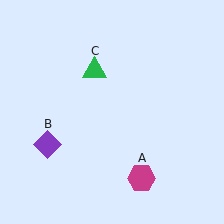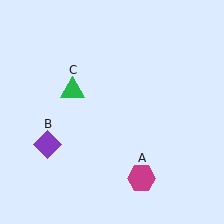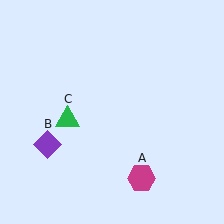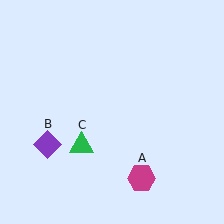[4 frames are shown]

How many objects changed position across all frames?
1 object changed position: green triangle (object C).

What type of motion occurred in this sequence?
The green triangle (object C) rotated counterclockwise around the center of the scene.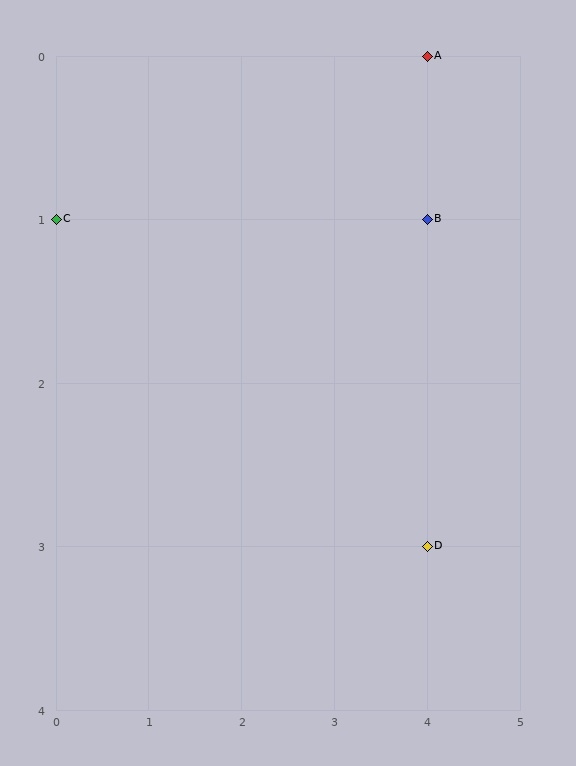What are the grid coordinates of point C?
Point C is at grid coordinates (0, 1).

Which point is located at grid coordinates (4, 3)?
Point D is at (4, 3).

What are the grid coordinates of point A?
Point A is at grid coordinates (4, 0).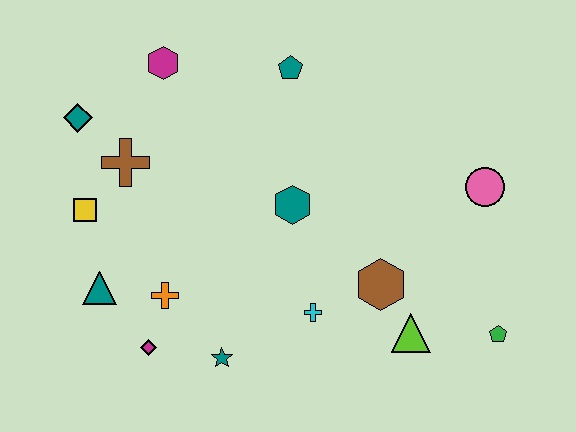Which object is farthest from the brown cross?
The green pentagon is farthest from the brown cross.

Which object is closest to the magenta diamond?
The orange cross is closest to the magenta diamond.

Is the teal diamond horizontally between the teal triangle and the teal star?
No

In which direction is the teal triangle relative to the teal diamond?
The teal triangle is below the teal diamond.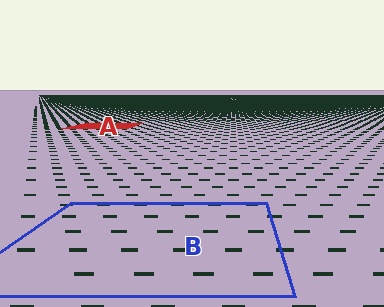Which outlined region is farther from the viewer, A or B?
Region A is farther from the viewer — the texture elements inside it appear smaller and more densely packed.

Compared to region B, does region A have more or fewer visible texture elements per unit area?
Region A has more texture elements per unit area — they are packed more densely because it is farther away.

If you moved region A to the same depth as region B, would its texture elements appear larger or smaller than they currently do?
They would appear larger. At a closer depth, the same texture elements are projected at a bigger on-screen size.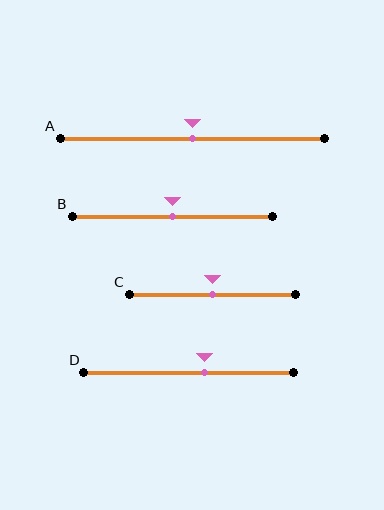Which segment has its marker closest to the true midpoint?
Segment A has its marker closest to the true midpoint.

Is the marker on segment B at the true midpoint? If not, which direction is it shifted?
Yes, the marker on segment B is at the true midpoint.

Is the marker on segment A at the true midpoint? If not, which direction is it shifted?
Yes, the marker on segment A is at the true midpoint.